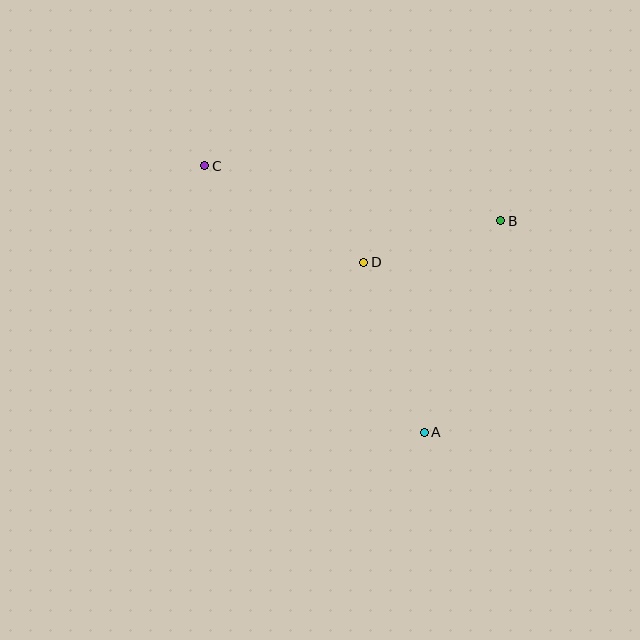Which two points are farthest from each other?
Points A and C are farthest from each other.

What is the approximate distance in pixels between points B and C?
The distance between B and C is approximately 301 pixels.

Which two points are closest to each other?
Points B and D are closest to each other.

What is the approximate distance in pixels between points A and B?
The distance between A and B is approximately 225 pixels.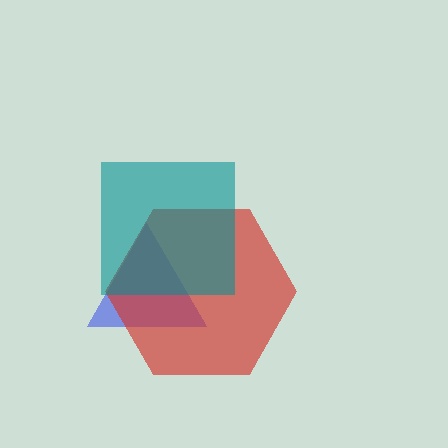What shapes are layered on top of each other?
The layered shapes are: a blue triangle, a red hexagon, a teal square.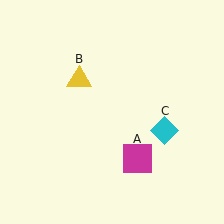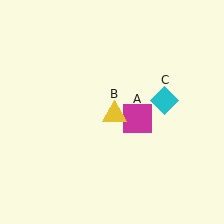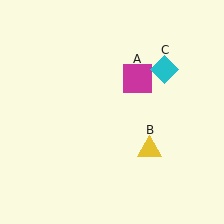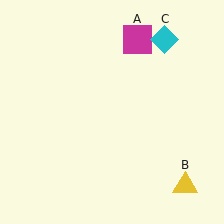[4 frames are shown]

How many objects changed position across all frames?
3 objects changed position: magenta square (object A), yellow triangle (object B), cyan diamond (object C).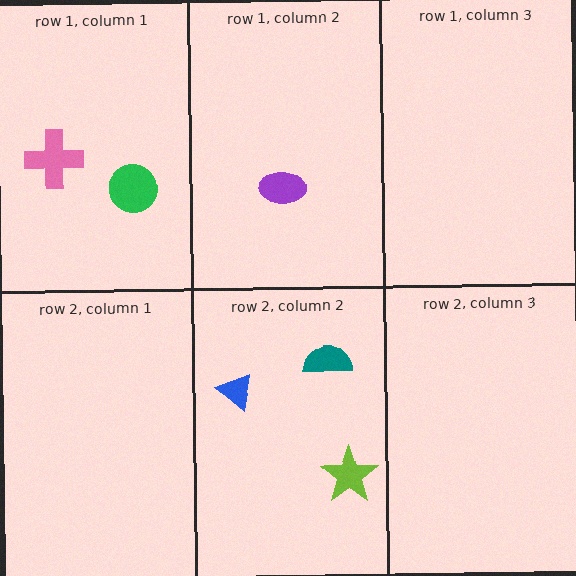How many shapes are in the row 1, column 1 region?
2.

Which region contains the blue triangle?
The row 2, column 2 region.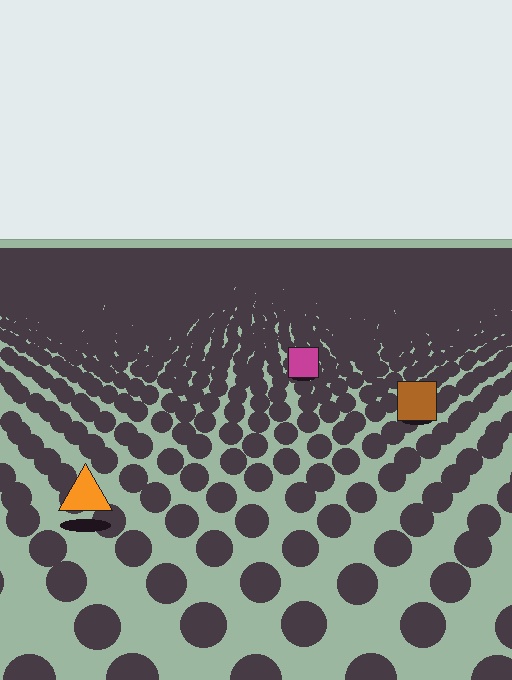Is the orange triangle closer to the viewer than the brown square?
Yes. The orange triangle is closer — you can tell from the texture gradient: the ground texture is coarser near it.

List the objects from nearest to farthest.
From nearest to farthest: the orange triangle, the brown square, the magenta square.